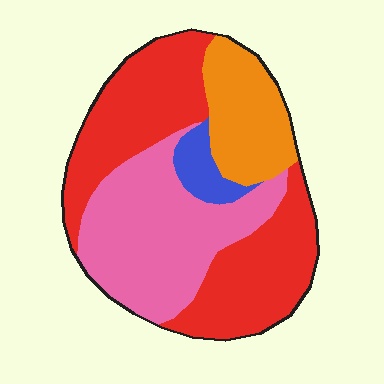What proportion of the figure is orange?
Orange covers roughly 15% of the figure.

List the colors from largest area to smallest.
From largest to smallest: red, pink, orange, blue.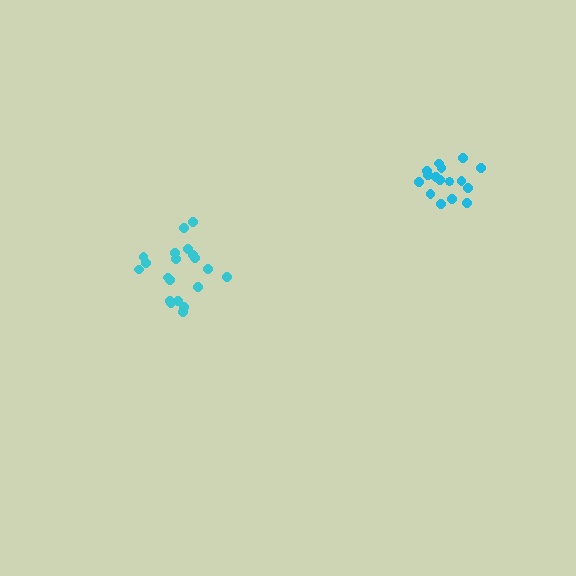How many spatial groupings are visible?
There are 2 spatial groupings.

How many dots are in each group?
Group 1: 20 dots, Group 2: 17 dots (37 total).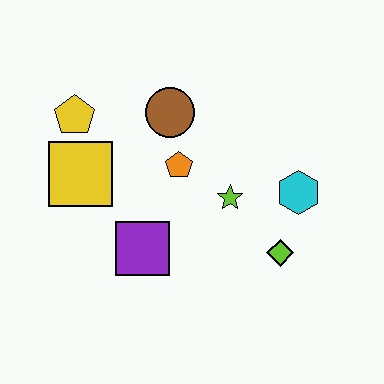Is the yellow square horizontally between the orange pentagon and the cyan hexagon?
No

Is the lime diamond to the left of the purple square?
No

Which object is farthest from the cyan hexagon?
The yellow pentagon is farthest from the cyan hexagon.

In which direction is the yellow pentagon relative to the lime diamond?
The yellow pentagon is to the left of the lime diamond.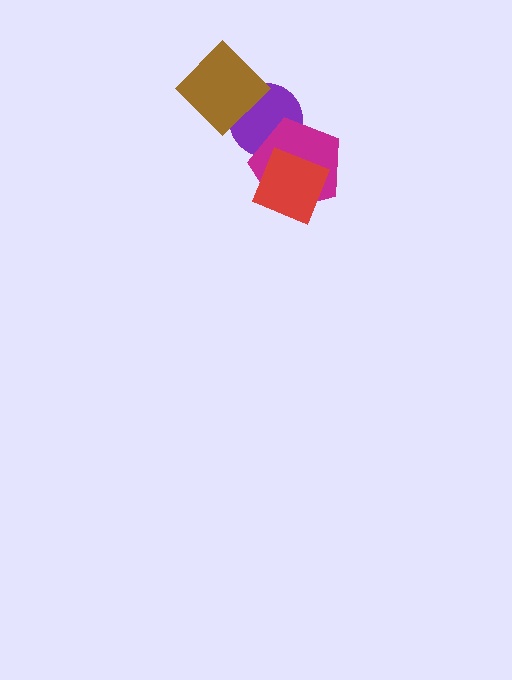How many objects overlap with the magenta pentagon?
2 objects overlap with the magenta pentagon.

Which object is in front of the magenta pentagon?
The red diamond is in front of the magenta pentagon.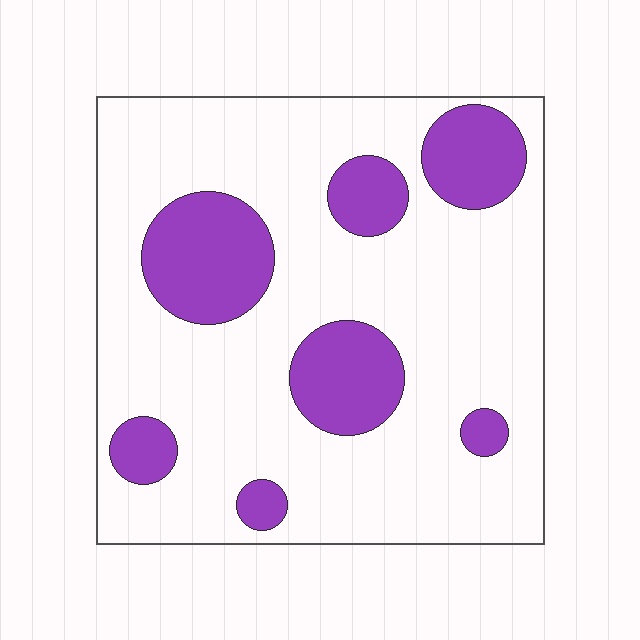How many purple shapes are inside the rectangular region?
7.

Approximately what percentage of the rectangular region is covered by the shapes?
Approximately 25%.